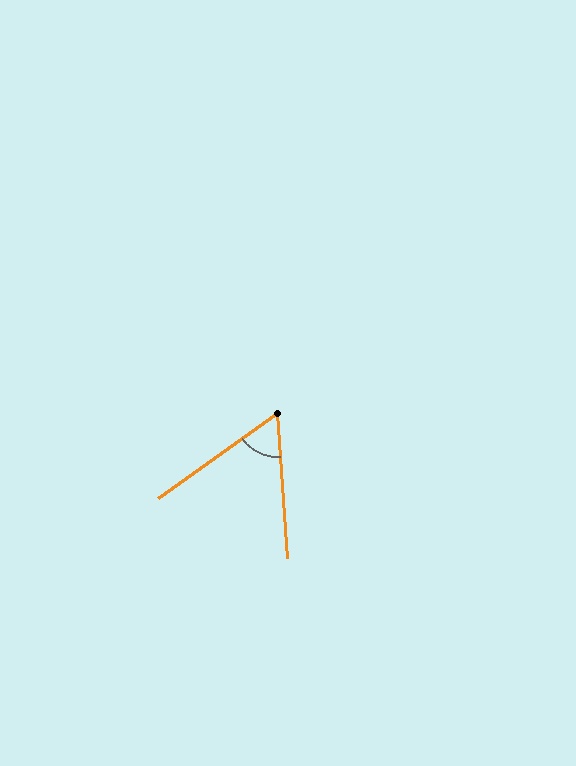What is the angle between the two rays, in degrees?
Approximately 58 degrees.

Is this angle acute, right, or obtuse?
It is acute.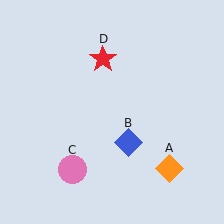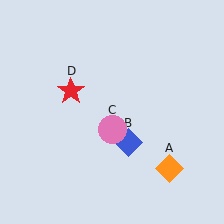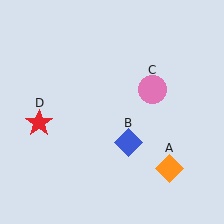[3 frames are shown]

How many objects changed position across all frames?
2 objects changed position: pink circle (object C), red star (object D).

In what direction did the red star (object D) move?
The red star (object D) moved down and to the left.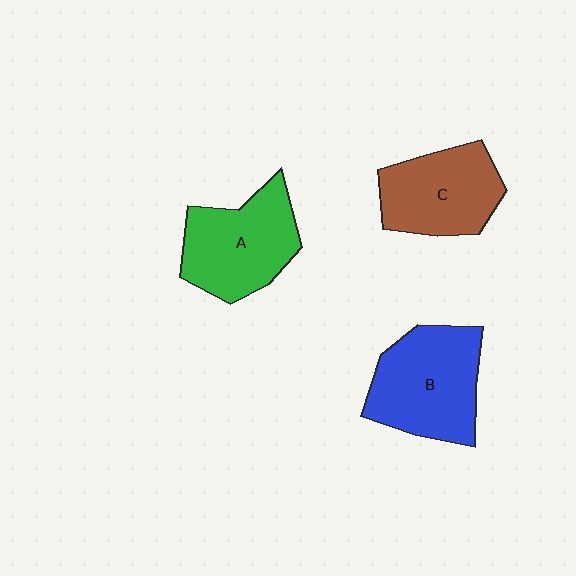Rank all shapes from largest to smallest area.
From largest to smallest: B (blue), A (green), C (brown).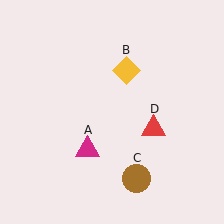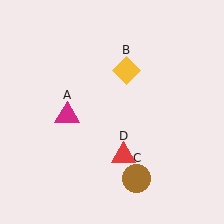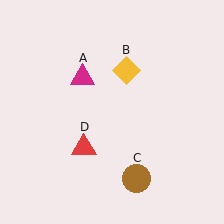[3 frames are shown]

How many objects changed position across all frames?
2 objects changed position: magenta triangle (object A), red triangle (object D).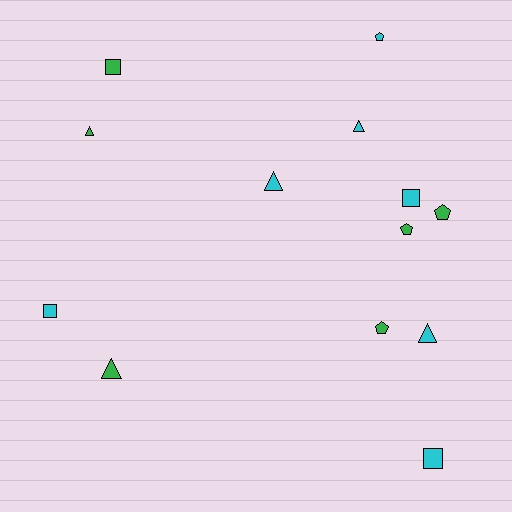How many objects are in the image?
There are 13 objects.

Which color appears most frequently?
Cyan, with 7 objects.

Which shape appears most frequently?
Triangle, with 5 objects.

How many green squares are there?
There is 1 green square.